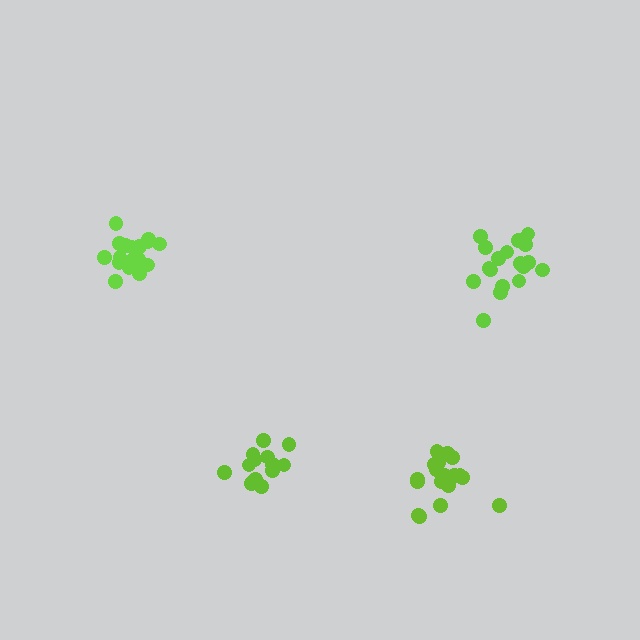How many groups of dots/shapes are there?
There are 4 groups.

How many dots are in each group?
Group 1: 18 dots, Group 2: 15 dots, Group 3: 19 dots, Group 4: 19 dots (71 total).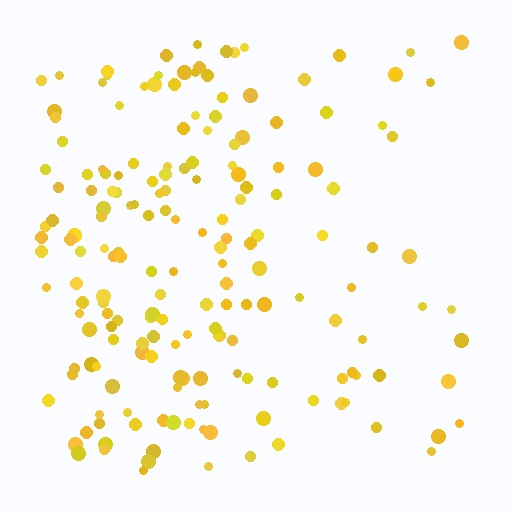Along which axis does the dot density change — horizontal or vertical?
Horizontal.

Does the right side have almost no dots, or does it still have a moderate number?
Still a moderate number, just noticeably fewer than the left.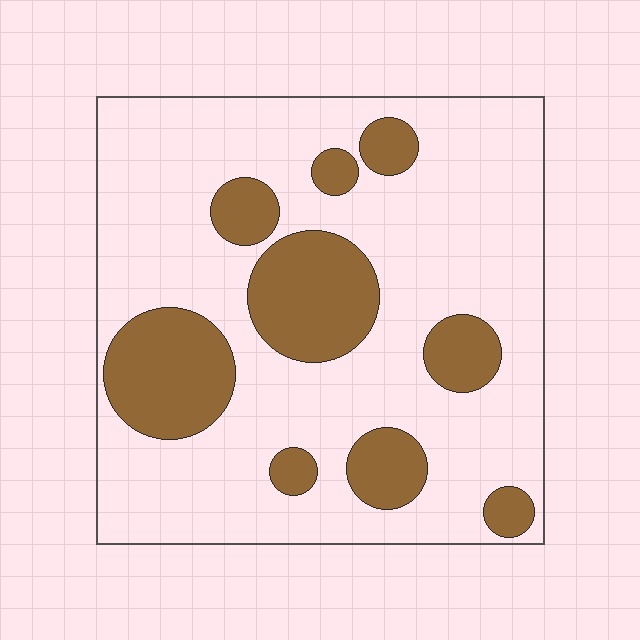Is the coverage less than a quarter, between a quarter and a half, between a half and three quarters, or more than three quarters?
Less than a quarter.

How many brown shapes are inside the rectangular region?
9.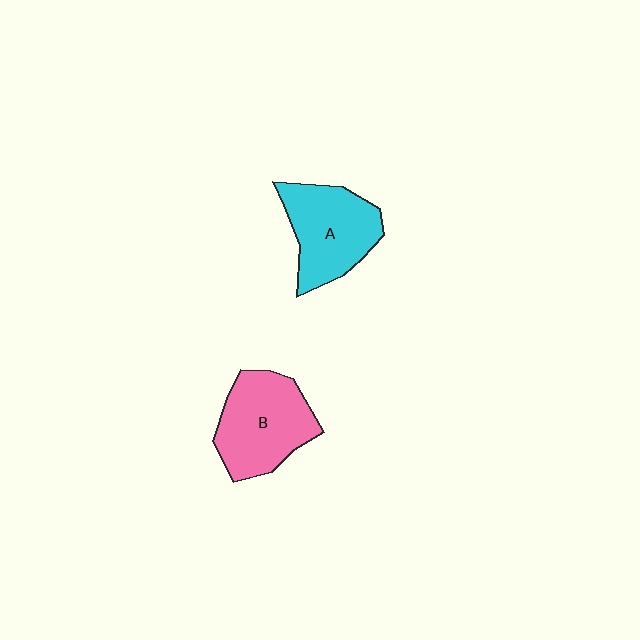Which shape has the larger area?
Shape B (pink).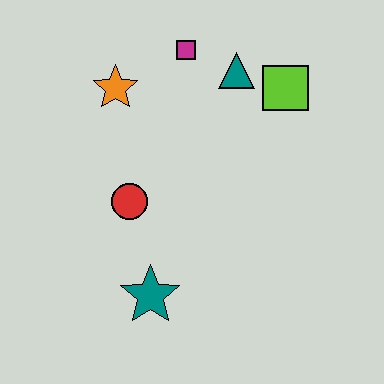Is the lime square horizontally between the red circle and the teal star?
No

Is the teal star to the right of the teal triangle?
No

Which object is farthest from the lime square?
The teal star is farthest from the lime square.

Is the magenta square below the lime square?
No